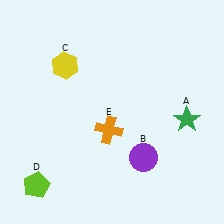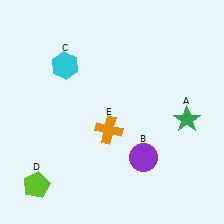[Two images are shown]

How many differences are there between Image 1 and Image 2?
There is 1 difference between the two images.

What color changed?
The hexagon (C) changed from yellow in Image 1 to cyan in Image 2.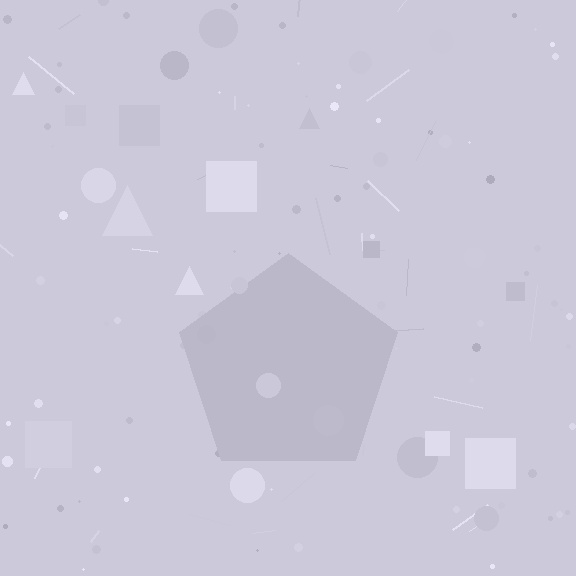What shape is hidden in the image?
A pentagon is hidden in the image.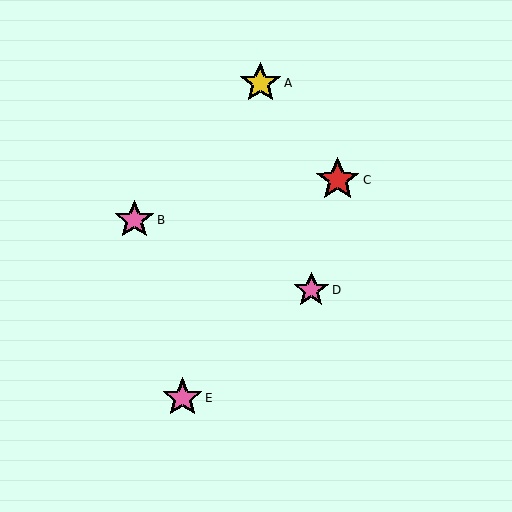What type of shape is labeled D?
Shape D is a pink star.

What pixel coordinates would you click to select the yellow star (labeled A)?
Click at (260, 83) to select the yellow star A.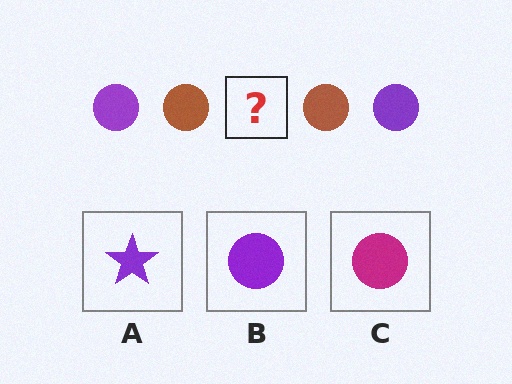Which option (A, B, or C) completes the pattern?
B.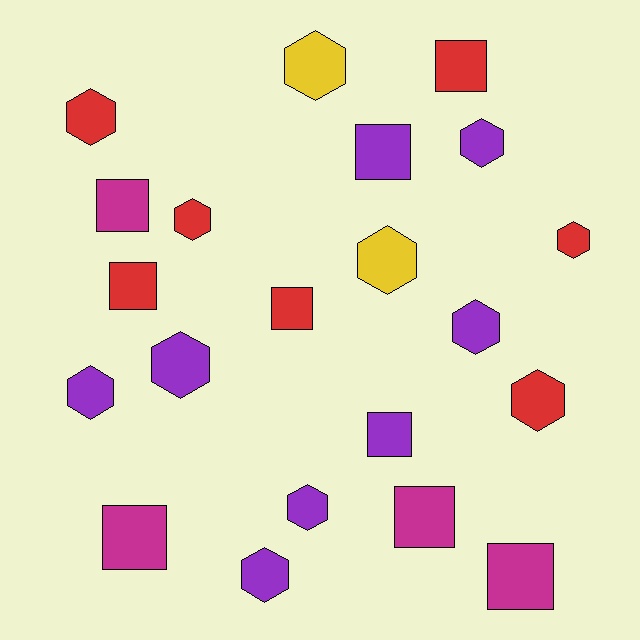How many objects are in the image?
There are 21 objects.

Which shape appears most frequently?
Hexagon, with 12 objects.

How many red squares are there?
There are 3 red squares.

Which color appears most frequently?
Purple, with 8 objects.